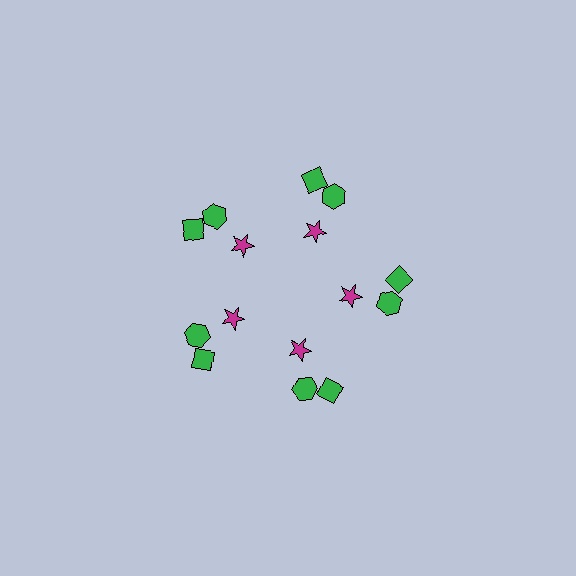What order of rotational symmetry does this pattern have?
This pattern has 5-fold rotational symmetry.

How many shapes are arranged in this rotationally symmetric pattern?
There are 15 shapes, arranged in 5 groups of 3.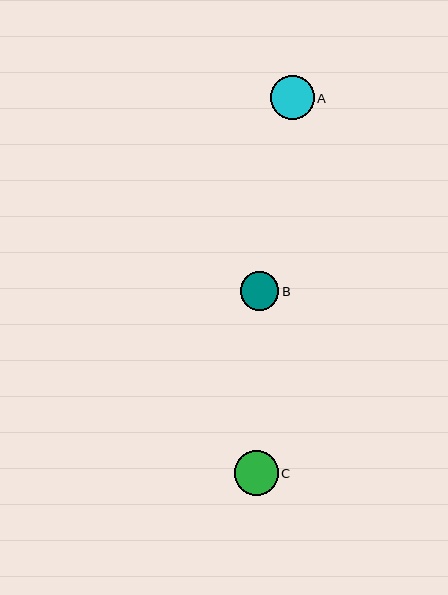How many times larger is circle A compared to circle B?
Circle A is approximately 1.1 times the size of circle B.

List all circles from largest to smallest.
From largest to smallest: C, A, B.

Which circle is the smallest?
Circle B is the smallest with a size of approximately 39 pixels.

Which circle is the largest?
Circle C is the largest with a size of approximately 44 pixels.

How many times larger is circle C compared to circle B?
Circle C is approximately 1.1 times the size of circle B.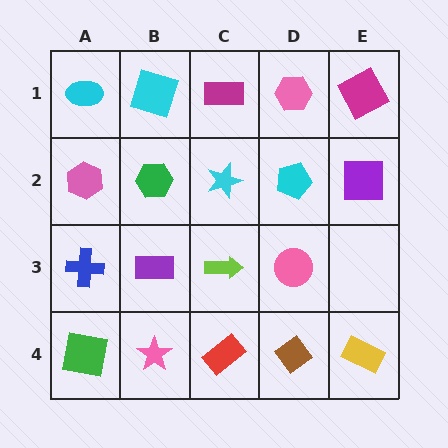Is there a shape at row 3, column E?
No, that cell is empty.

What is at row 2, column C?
A cyan star.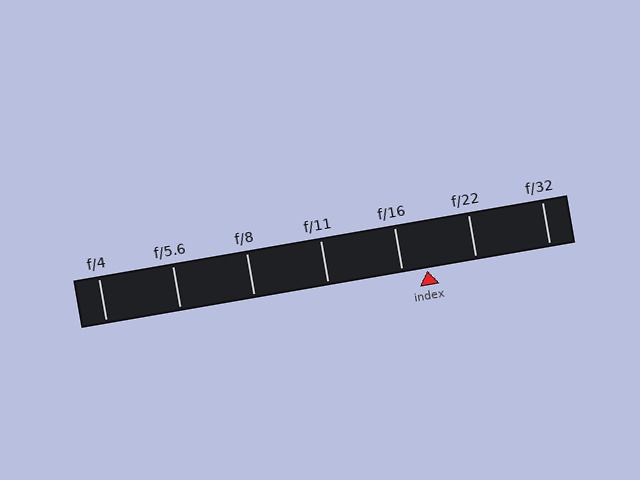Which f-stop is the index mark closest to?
The index mark is closest to f/16.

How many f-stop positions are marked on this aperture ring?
There are 7 f-stop positions marked.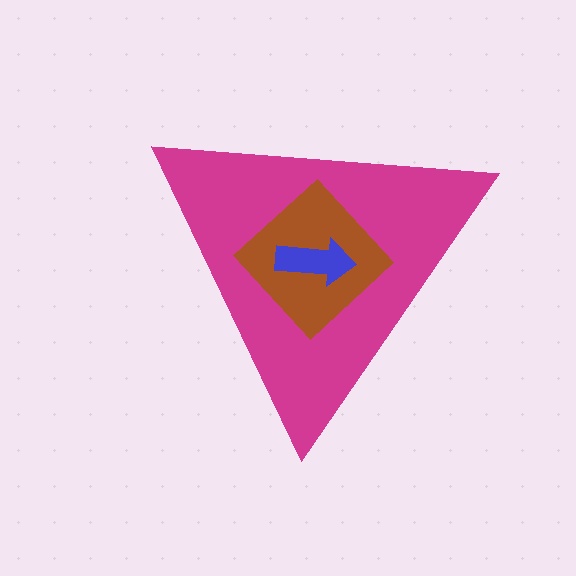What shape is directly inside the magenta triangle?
The brown diamond.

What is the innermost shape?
The blue arrow.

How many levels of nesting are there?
3.